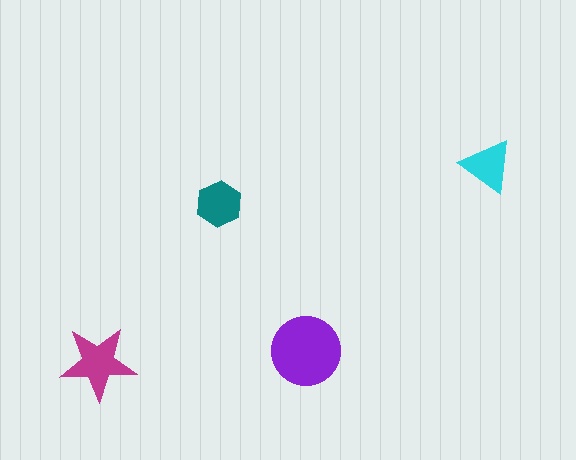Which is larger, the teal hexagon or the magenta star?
The magenta star.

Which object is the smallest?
The cyan triangle.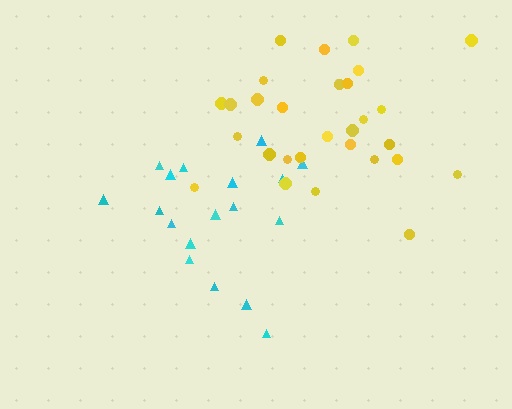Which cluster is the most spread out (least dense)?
Cyan.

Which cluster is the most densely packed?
Yellow.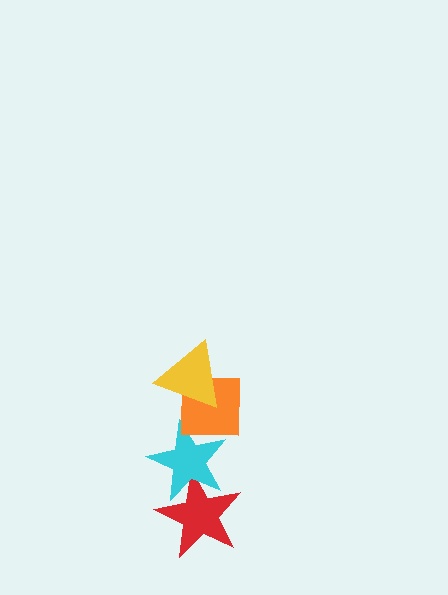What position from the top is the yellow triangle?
The yellow triangle is 1st from the top.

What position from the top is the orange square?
The orange square is 2nd from the top.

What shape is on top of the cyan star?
The orange square is on top of the cyan star.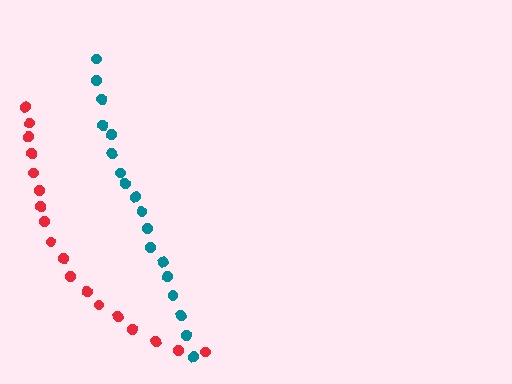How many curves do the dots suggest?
There are 2 distinct paths.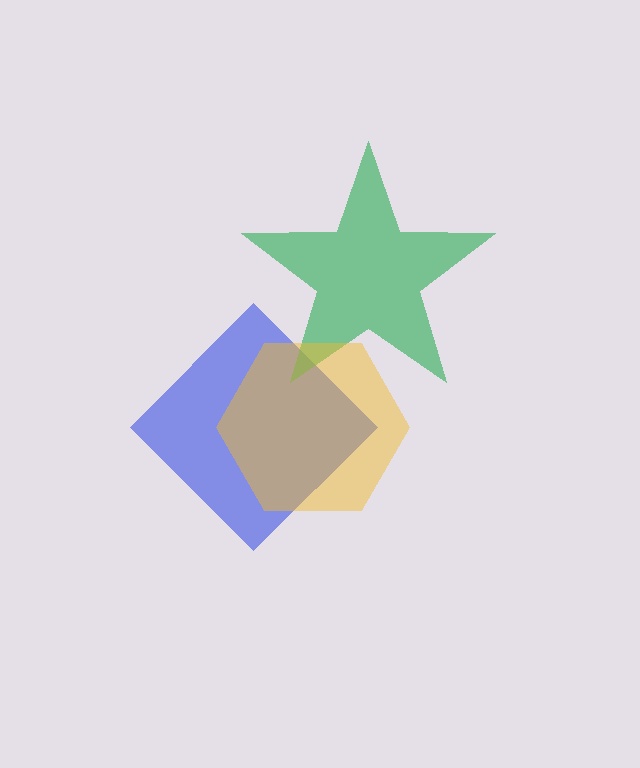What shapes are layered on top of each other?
The layered shapes are: a blue diamond, a green star, a yellow hexagon.